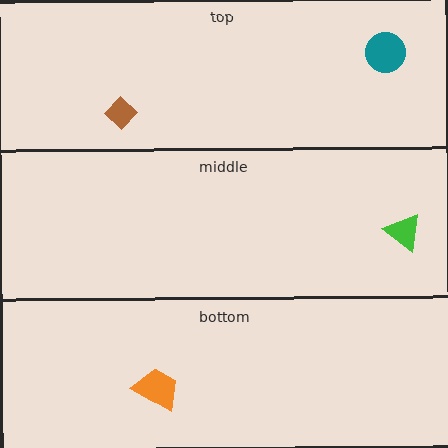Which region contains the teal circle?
The top region.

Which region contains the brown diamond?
The top region.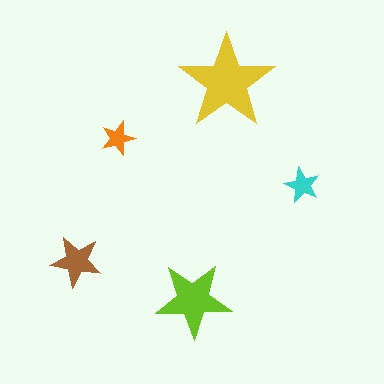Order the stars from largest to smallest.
the yellow one, the lime one, the brown one, the cyan one, the orange one.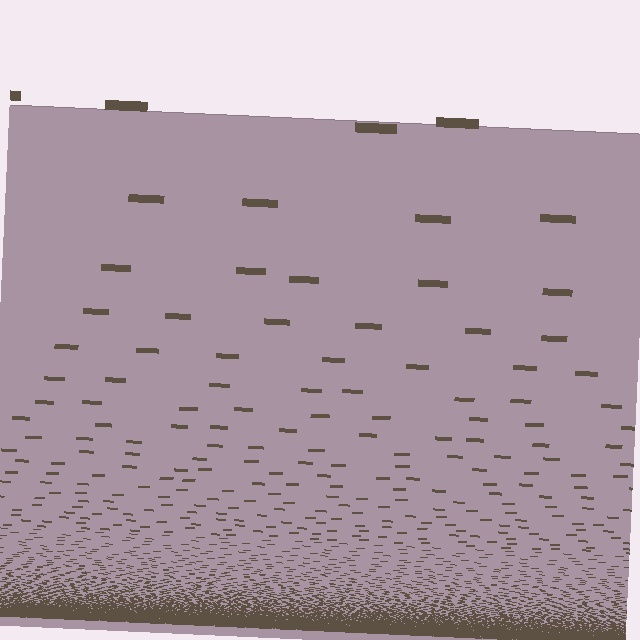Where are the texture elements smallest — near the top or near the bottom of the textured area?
Near the bottom.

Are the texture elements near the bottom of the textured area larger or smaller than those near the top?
Smaller. The gradient is inverted — elements near the bottom are smaller and denser.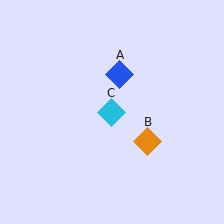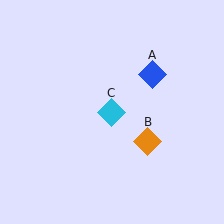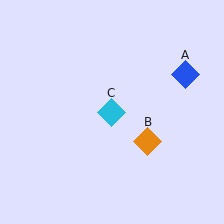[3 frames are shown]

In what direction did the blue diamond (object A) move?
The blue diamond (object A) moved right.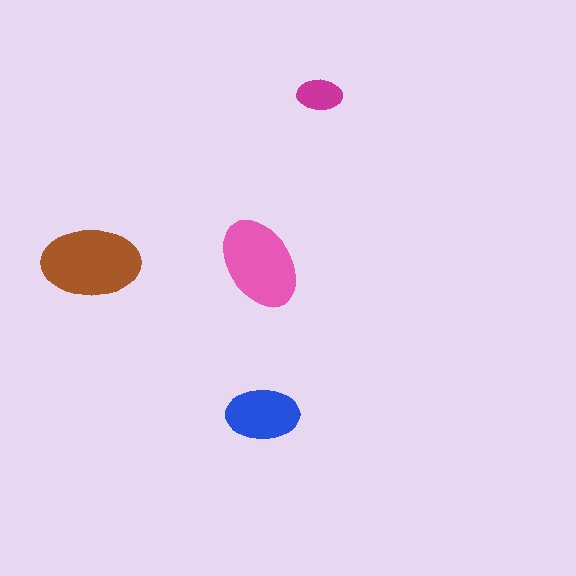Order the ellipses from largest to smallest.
the brown one, the pink one, the blue one, the magenta one.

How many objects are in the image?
There are 4 objects in the image.